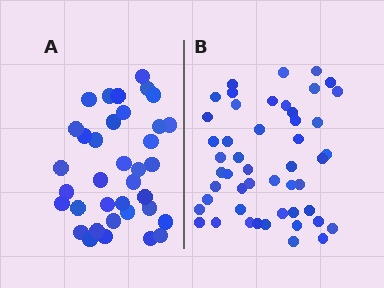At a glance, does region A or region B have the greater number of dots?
Region B (the right region) has more dots.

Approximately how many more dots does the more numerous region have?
Region B has approximately 15 more dots than region A.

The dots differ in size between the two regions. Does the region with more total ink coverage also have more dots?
No. Region A has more total ink coverage because its dots are larger, but region B actually contains more individual dots. Total area can be misleading — the number of items is what matters here.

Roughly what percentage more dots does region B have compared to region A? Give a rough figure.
About 35% more.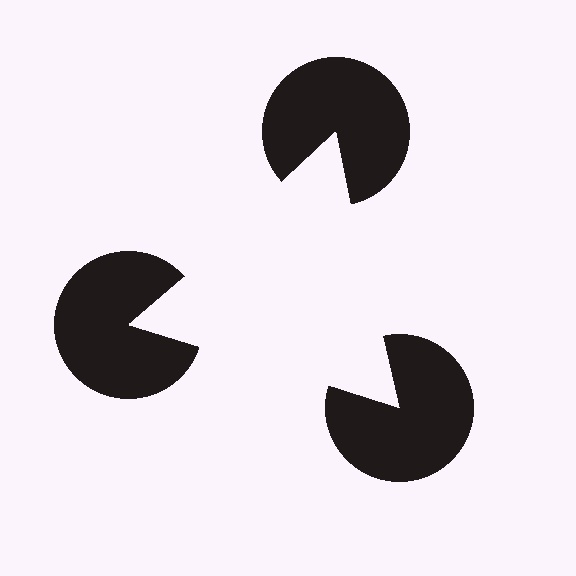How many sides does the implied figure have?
3 sides.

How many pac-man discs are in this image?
There are 3 — one at each vertex of the illusory triangle.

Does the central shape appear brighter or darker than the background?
It typically appears slightly brighter than the background, even though no actual brightness change is drawn.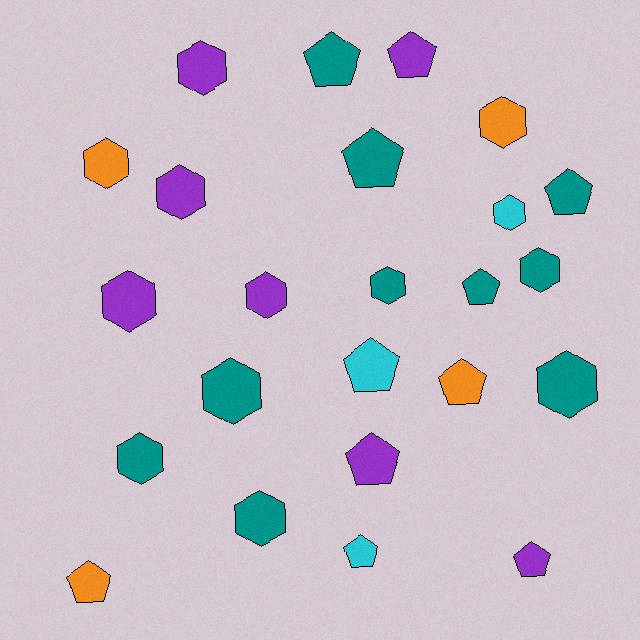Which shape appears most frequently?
Hexagon, with 13 objects.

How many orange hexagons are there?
There are 2 orange hexagons.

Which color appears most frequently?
Teal, with 10 objects.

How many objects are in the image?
There are 24 objects.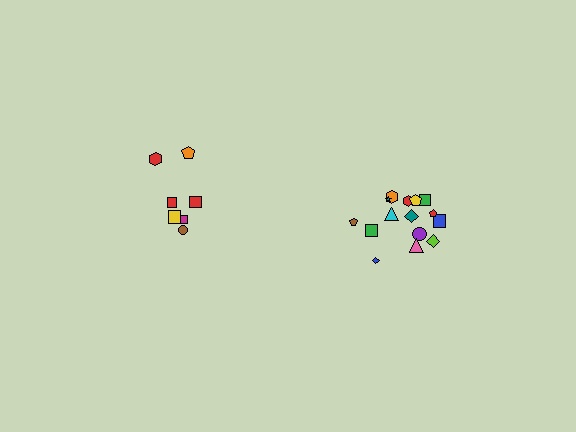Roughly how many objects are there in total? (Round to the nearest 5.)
Roughly 20 objects in total.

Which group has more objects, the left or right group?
The right group.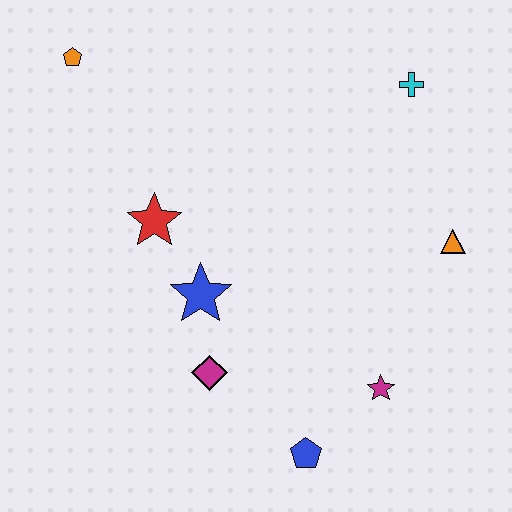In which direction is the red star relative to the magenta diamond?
The red star is above the magenta diamond.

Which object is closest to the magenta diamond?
The blue star is closest to the magenta diamond.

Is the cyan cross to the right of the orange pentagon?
Yes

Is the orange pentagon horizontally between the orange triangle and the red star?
No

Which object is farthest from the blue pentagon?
The orange pentagon is farthest from the blue pentagon.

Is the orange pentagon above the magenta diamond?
Yes